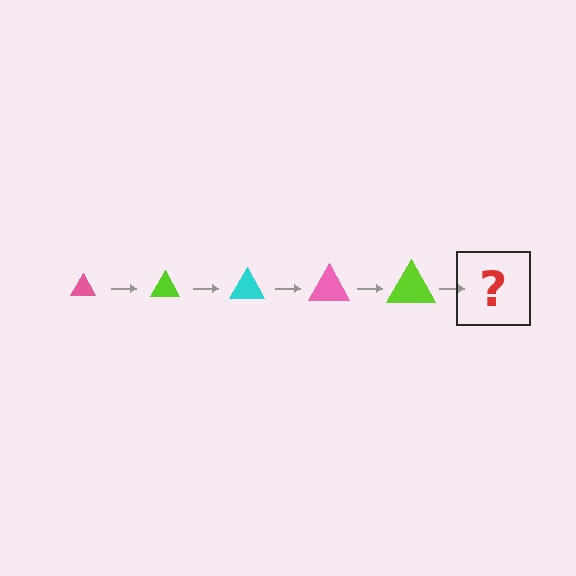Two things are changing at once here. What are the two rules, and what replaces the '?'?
The two rules are that the triangle grows larger each step and the color cycles through pink, lime, and cyan. The '?' should be a cyan triangle, larger than the previous one.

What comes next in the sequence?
The next element should be a cyan triangle, larger than the previous one.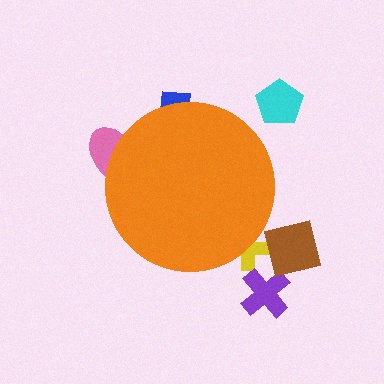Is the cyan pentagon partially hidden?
No, the cyan pentagon is fully visible.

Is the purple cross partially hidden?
No, the purple cross is fully visible.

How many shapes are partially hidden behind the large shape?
3 shapes are partially hidden.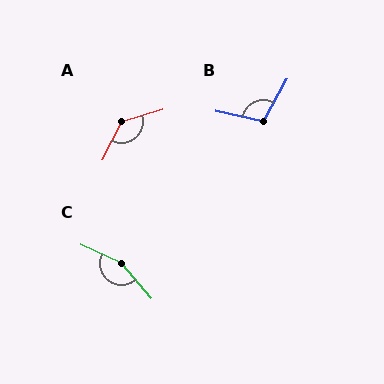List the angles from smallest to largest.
B (106°), A (134°), C (155°).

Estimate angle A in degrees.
Approximately 134 degrees.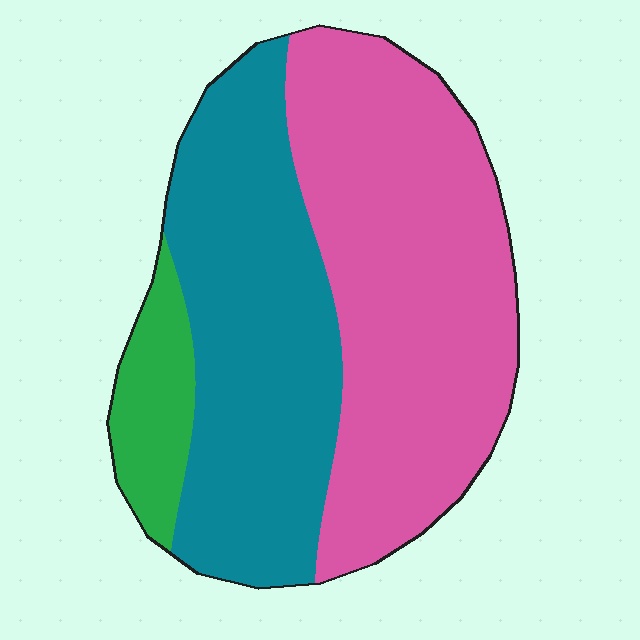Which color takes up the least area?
Green, at roughly 10%.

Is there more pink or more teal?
Pink.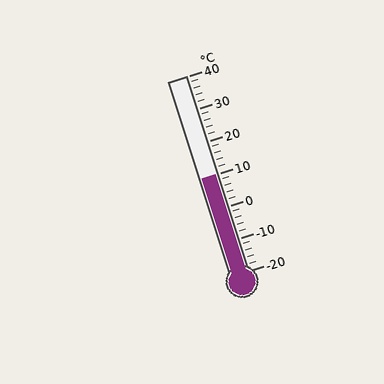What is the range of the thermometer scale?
The thermometer scale ranges from -20°C to 40°C.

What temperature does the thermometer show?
The thermometer shows approximately 10°C.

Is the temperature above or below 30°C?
The temperature is below 30°C.